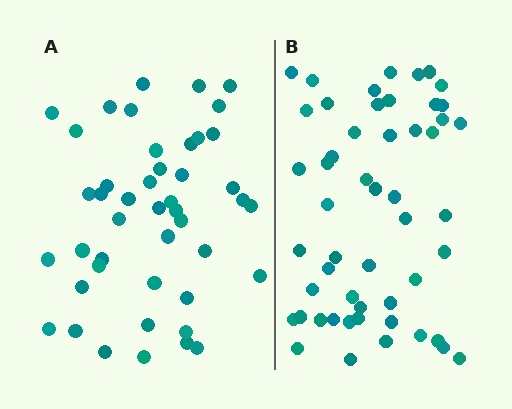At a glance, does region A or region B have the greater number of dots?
Region B (the right region) has more dots.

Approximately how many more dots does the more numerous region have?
Region B has roughly 8 or so more dots than region A.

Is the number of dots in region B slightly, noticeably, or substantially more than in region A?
Region B has only slightly more — the two regions are fairly close. The ratio is roughly 1.2 to 1.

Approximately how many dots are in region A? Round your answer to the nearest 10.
About 40 dots. (The exact count is 45, which rounds to 40.)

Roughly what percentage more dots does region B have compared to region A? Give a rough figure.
About 15% more.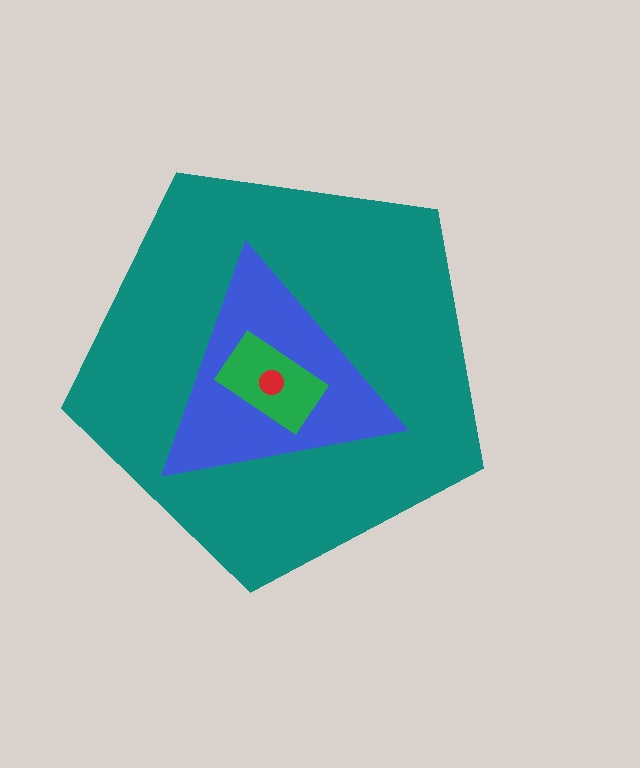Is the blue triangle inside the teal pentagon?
Yes.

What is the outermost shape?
The teal pentagon.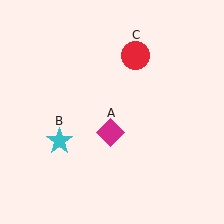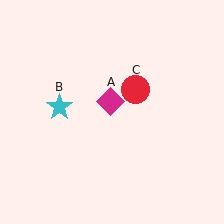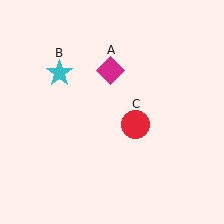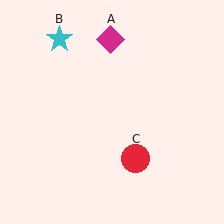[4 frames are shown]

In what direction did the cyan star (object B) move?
The cyan star (object B) moved up.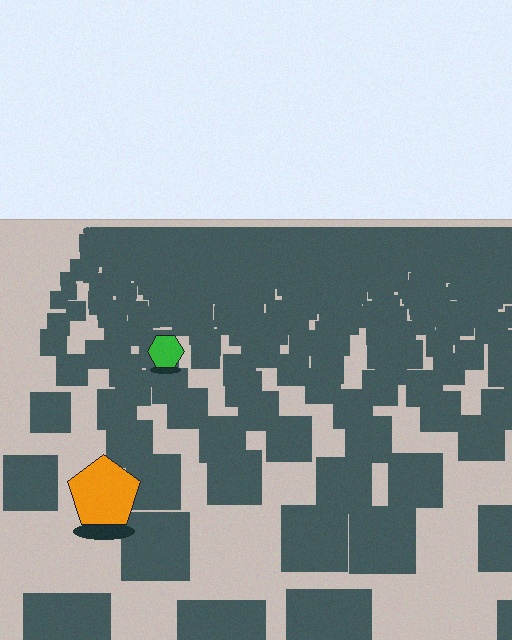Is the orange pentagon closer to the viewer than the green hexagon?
Yes. The orange pentagon is closer — you can tell from the texture gradient: the ground texture is coarser near it.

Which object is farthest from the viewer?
The green hexagon is farthest from the viewer. It appears smaller and the ground texture around it is denser.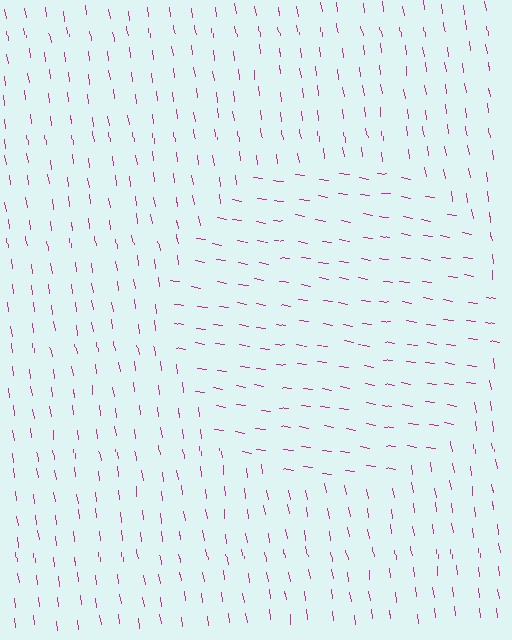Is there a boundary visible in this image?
Yes, there is a texture boundary formed by a change in line orientation.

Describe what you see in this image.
The image is filled with small magenta line segments. A circle region in the image has lines oriented differently from the surrounding lines, creating a visible texture boundary.